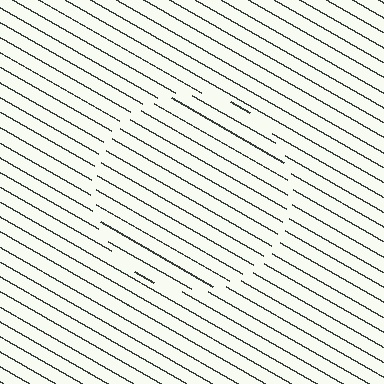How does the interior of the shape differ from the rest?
The interior of the shape contains the same grating, shifted by half a period — the contour is defined by the phase discontinuity where line-ends from the inner and outer gratings abut.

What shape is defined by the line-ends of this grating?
An illusory circle. The interior of the shape contains the same grating, shifted by half a period — the contour is defined by the phase discontinuity where line-ends from the inner and outer gratings abut.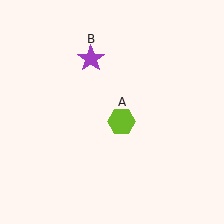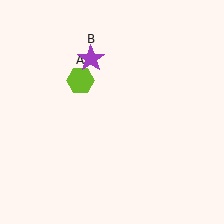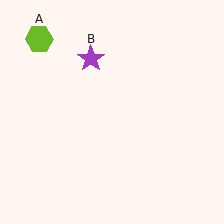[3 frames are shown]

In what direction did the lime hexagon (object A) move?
The lime hexagon (object A) moved up and to the left.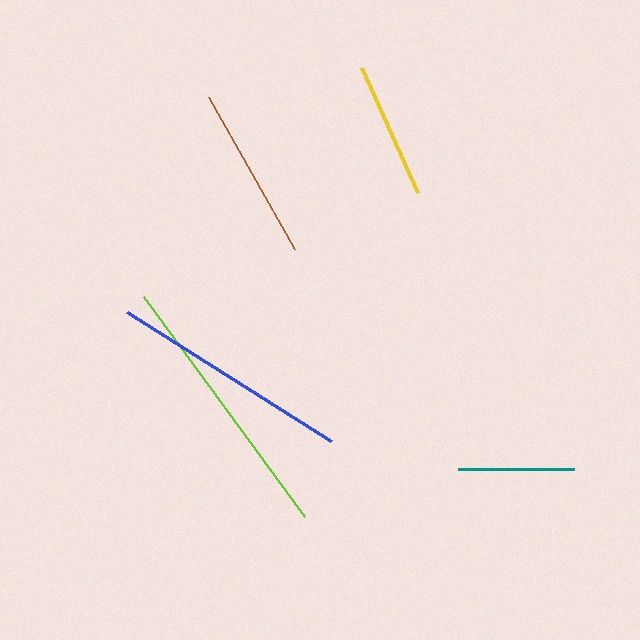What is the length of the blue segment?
The blue segment is approximately 241 pixels long.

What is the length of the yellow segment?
The yellow segment is approximately 137 pixels long.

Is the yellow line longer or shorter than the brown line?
The brown line is longer than the yellow line.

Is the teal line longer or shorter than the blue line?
The blue line is longer than the teal line.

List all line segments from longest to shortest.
From longest to shortest: lime, blue, brown, yellow, teal.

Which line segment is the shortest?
The teal line is the shortest at approximately 116 pixels.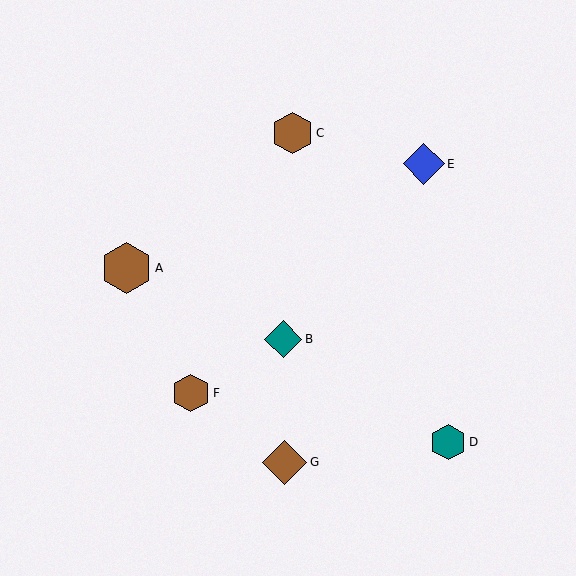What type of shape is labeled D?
Shape D is a teal hexagon.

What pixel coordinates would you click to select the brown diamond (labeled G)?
Click at (285, 462) to select the brown diamond G.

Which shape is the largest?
The brown hexagon (labeled A) is the largest.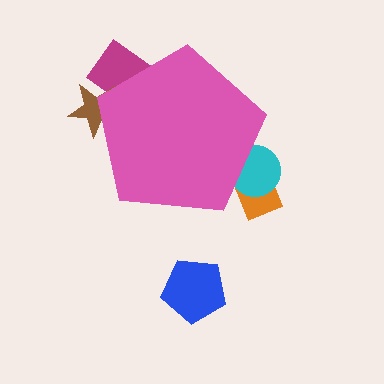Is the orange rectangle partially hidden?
Yes, the orange rectangle is partially hidden behind the pink pentagon.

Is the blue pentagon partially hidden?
No, the blue pentagon is fully visible.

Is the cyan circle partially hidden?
Yes, the cyan circle is partially hidden behind the pink pentagon.